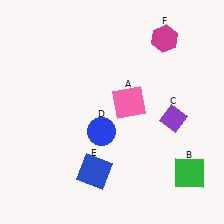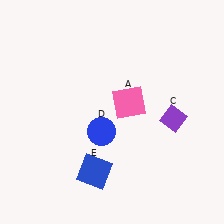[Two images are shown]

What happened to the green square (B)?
The green square (B) was removed in Image 2. It was in the bottom-right area of Image 1.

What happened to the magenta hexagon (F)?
The magenta hexagon (F) was removed in Image 2. It was in the top-right area of Image 1.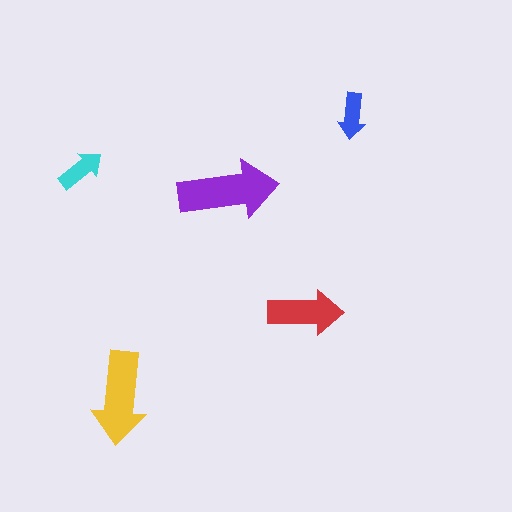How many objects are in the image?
There are 5 objects in the image.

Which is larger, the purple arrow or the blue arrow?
The purple one.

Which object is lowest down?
The yellow arrow is bottommost.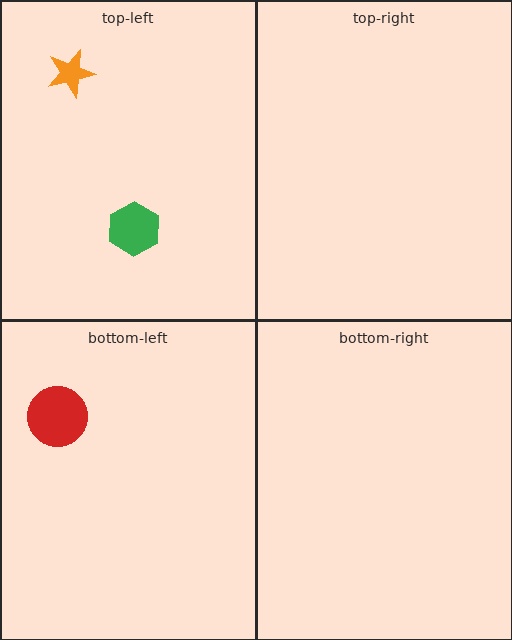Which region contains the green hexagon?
The top-left region.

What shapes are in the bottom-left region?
The red circle.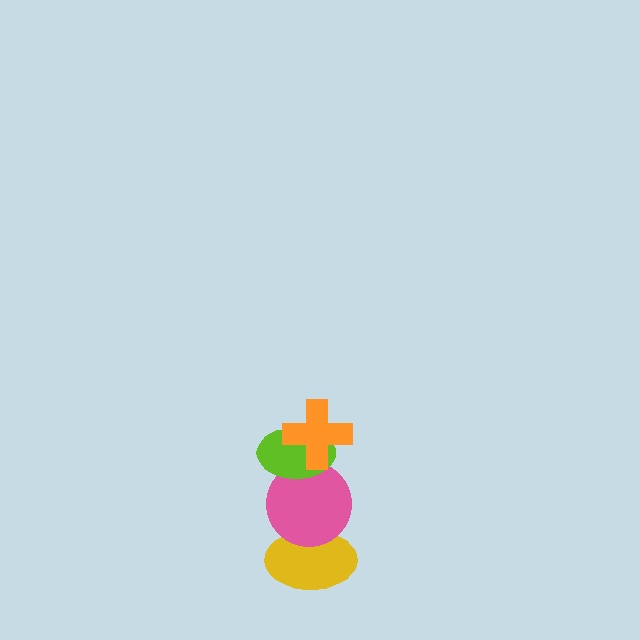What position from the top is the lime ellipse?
The lime ellipse is 2nd from the top.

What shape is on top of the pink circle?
The lime ellipse is on top of the pink circle.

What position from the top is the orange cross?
The orange cross is 1st from the top.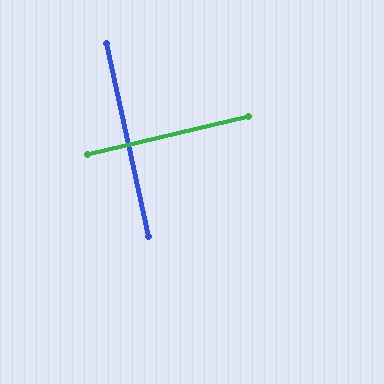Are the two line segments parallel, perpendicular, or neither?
Perpendicular — they meet at approximately 89°.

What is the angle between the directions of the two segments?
Approximately 89 degrees.